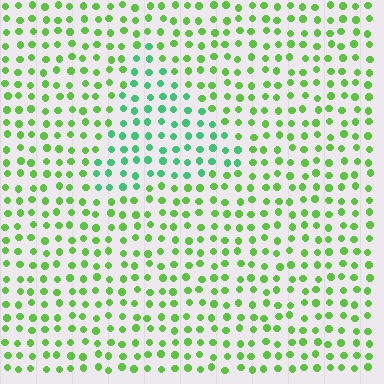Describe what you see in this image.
The image is filled with small lime elements in a uniform arrangement. A triangle-shaped region is visible where the elements are tinted to a slightly different hue, forming a subtle color boundary.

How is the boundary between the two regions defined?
The boundary is defined purely by a slight shift in hue (about 38 degrees). Spacing, size, and orientation are identical on both sides.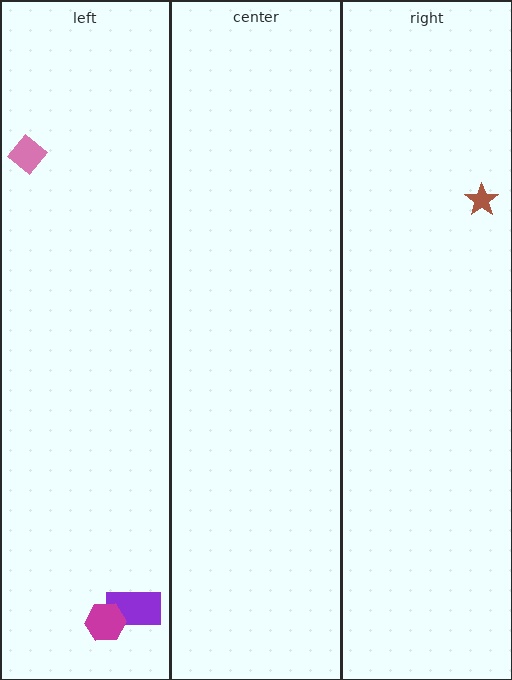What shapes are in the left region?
The purple rectangle, the magenta hexagon, the pink diamond.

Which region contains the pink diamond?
The left region.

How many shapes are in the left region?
3.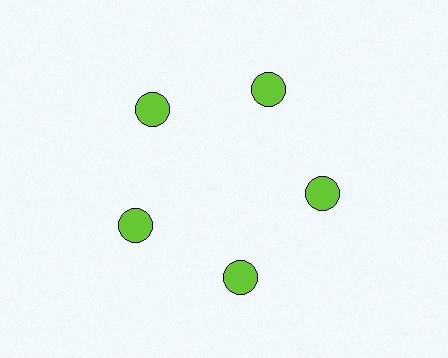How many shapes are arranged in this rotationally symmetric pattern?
There are 5 shapes, arranged in 5 groups of 1.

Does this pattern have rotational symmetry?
Yes, this pattern has 5-fold rotational symmetry. It looks the same after rotating 72 degrees around the center.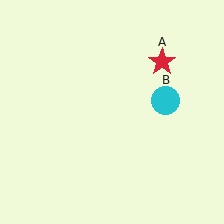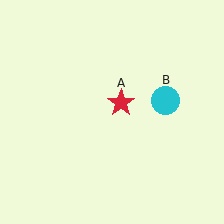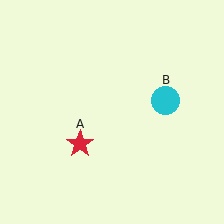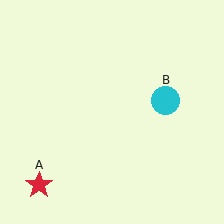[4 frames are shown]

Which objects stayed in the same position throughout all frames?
Cyan circle (object B) remained stationary.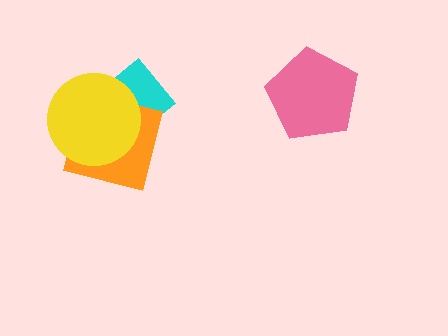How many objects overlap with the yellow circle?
2 objects overlap with the yellow circle.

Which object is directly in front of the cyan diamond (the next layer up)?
The orange square is directly in front of the cyan diamond.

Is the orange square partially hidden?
Yes, it is partially covered by another shape.